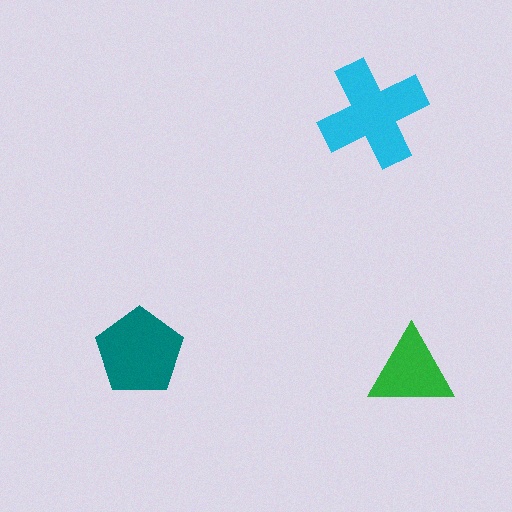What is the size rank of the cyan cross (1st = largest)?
1st.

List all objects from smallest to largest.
The green triangle, the teal pentagon, the cyan cross.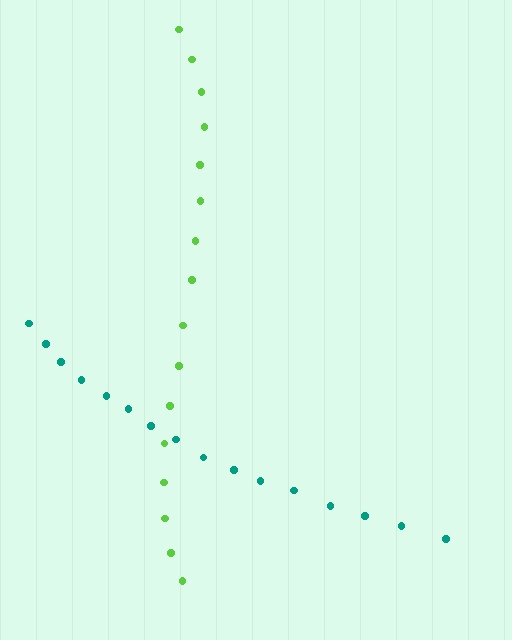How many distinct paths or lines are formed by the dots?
There are 2 distinct paths.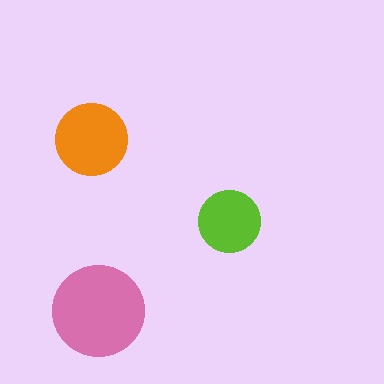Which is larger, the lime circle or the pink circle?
The pink one.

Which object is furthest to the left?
The orange circle is leftmost.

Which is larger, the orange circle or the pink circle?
The pink one.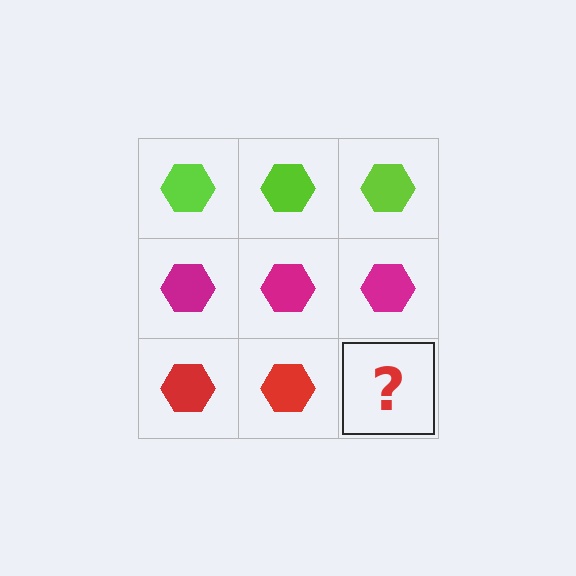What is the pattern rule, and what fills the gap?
The rule is that each row has a consistent color. The gap should be filled with a red hexagon.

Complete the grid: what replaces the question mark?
The question mark should be replaced with a red hexagon.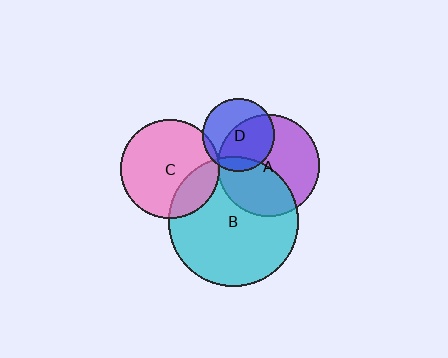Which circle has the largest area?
Circle B (cyan).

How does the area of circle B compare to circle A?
Approximately 1.6 times.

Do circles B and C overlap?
Yes.